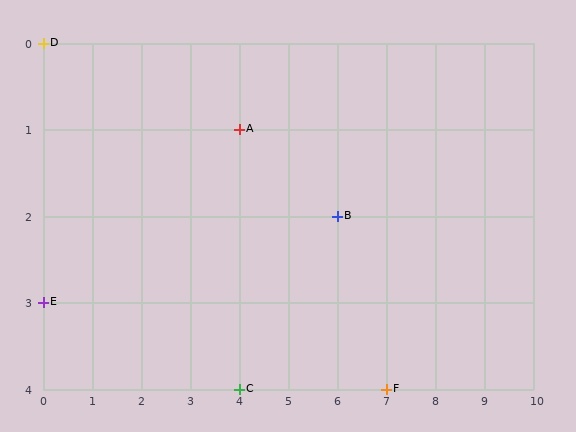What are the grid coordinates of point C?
Point C is at grid coordinates (4, 4).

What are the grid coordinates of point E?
Point E is at grid coordinates (0, 3).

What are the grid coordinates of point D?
Point D is at grid coordinates (0, 0).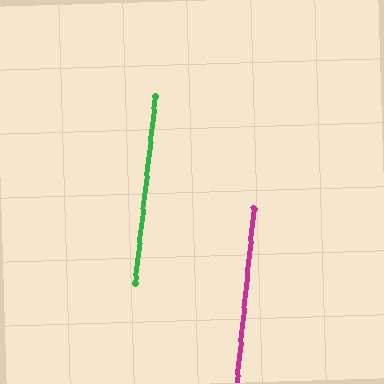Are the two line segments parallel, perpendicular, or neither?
Parallel — their directions differ by only 0.6°.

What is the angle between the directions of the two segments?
Approximately 1 degree.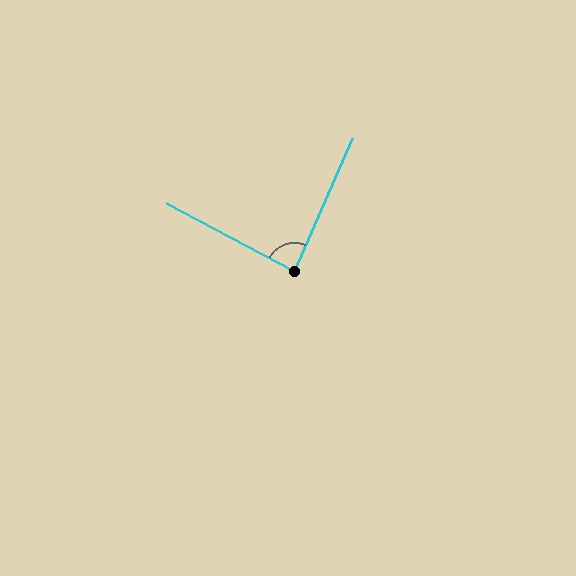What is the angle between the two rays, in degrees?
Approximately 85 degrees.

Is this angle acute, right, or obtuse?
It is approximately a right angle.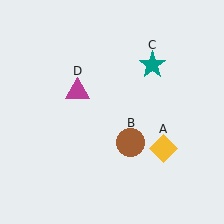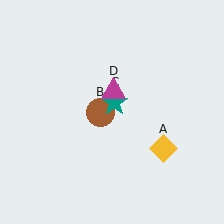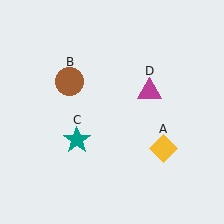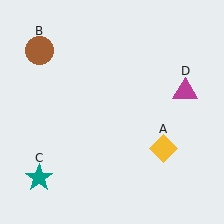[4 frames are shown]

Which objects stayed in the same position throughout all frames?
Yellow diamond (object A) remained stationary.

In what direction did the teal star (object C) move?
The teal star (object C) moved down and to the left.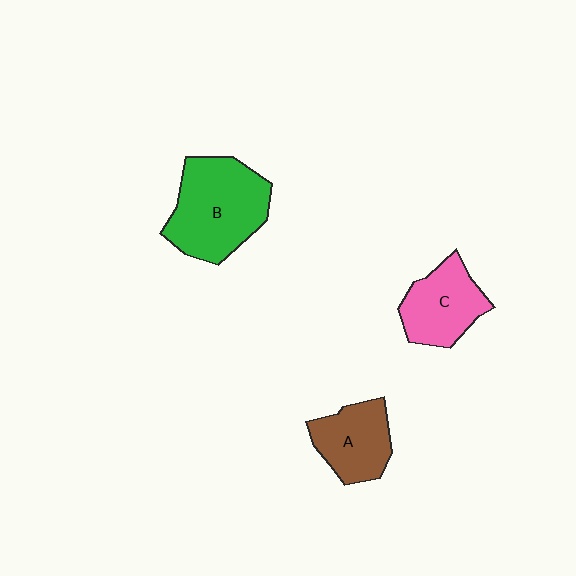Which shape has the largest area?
Shape B (green).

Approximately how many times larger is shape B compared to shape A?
Approximately 1.6 times.